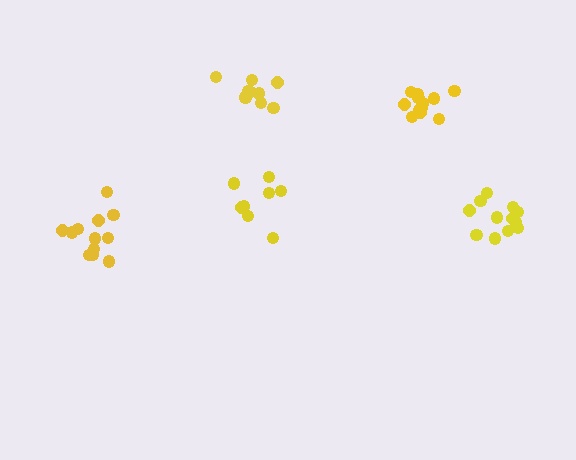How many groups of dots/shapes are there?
There are 5 groups.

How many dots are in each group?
Group 1: 12 dots, Group 2: 12 dots, Group 3: 8 dots, Group 4: 10 dots, Group 5: 12 dots (54 total).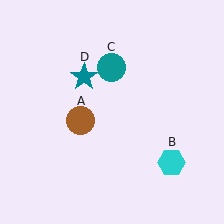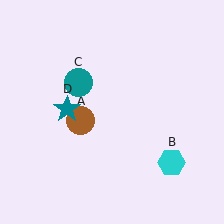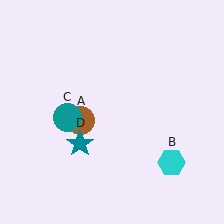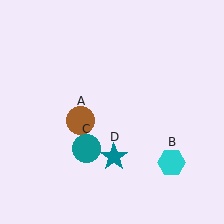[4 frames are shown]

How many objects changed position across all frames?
2 objects changed position: teal circle (object C), teal star (object D).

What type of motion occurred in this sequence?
The teal circle (object C), teal star (object D) rotated counterclockwise around the center of the scene.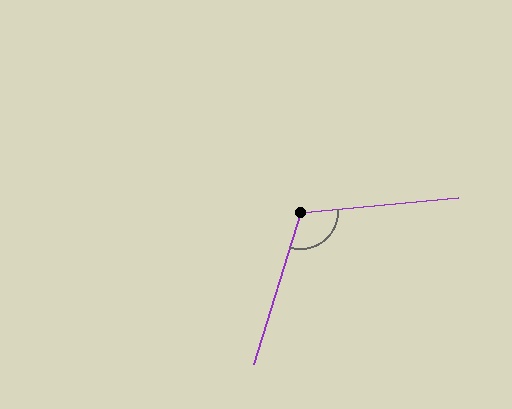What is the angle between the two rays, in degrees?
Approximately 112 degrees.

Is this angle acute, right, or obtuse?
It is obtuse.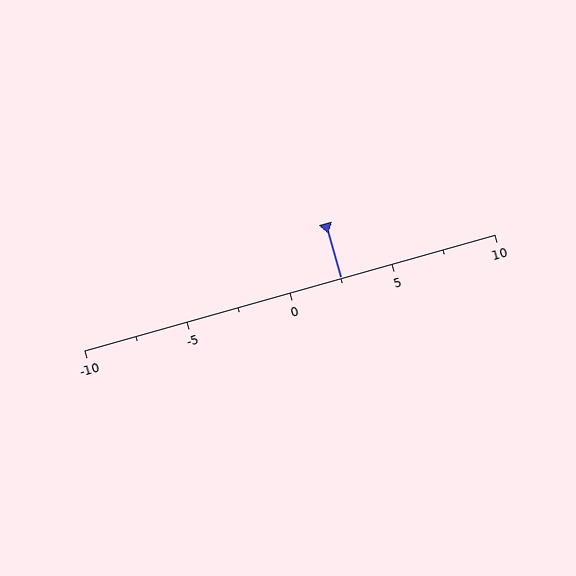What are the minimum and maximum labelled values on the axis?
The axis runs from -10 to 10.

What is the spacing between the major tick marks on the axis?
The major ticks are spaced 5 apart.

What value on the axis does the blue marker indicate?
The marker indicates approximately 2.5.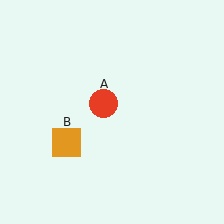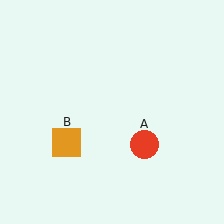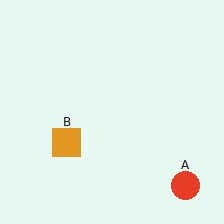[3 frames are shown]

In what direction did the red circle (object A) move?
The red circle (object A) moved down and to the right.